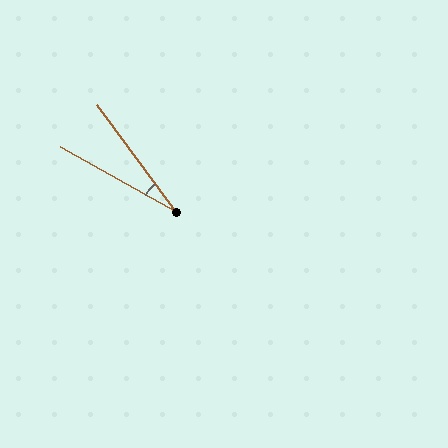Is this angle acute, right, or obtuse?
It is acute.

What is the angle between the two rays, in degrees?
Approximately 24 degrees.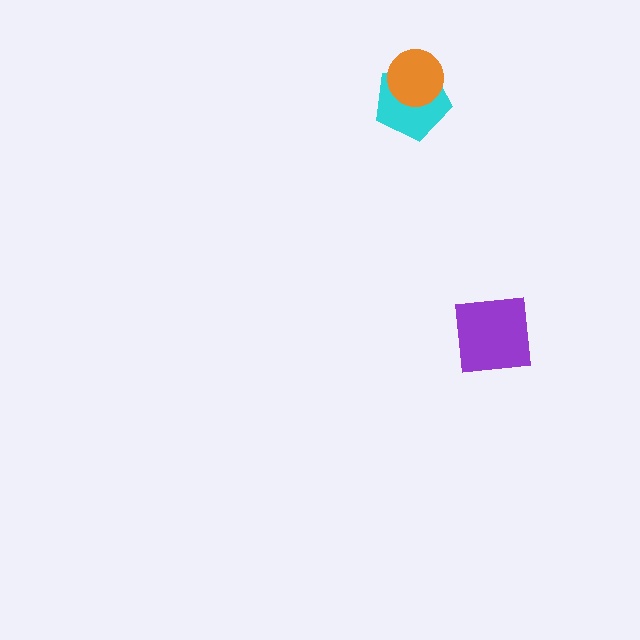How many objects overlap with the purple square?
0 objects overlap with the purple square.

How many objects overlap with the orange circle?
1 object overlaps with the orange circle.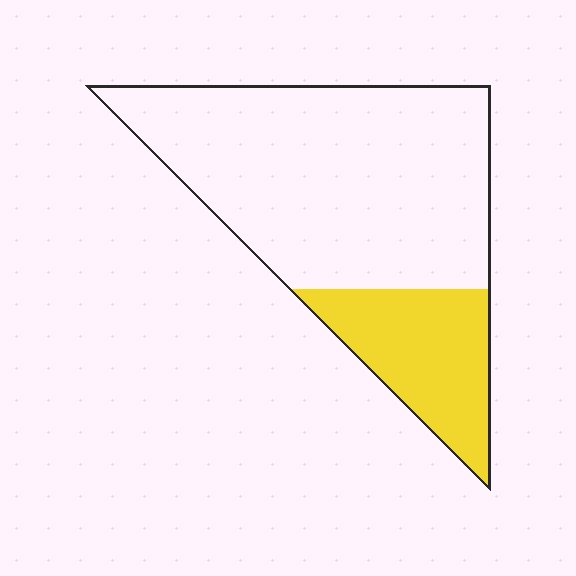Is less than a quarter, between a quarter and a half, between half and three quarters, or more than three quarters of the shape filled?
Less than a quarter.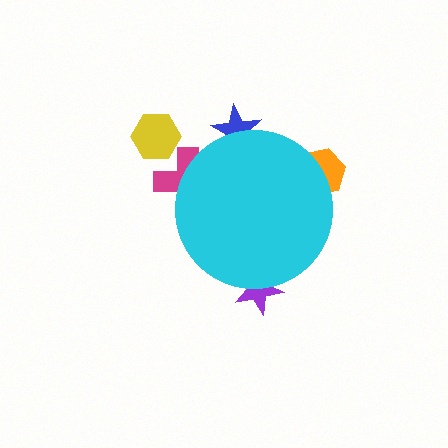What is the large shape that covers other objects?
A cyan circle.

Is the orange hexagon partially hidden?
Yes, the orange hexagon is partially hidden behind the cyan circle.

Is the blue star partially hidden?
Yes, the blue star is partially hidden behind the cyan circle.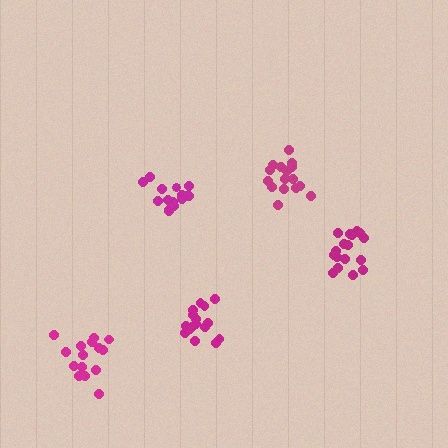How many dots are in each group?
Group 1: 15 dots, Group 2: 17 dots, Group 3: 16 dots, Group 4: 16 dots, Group 5: 16 dots (80 total).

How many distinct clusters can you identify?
There are 5 distinct clusters.